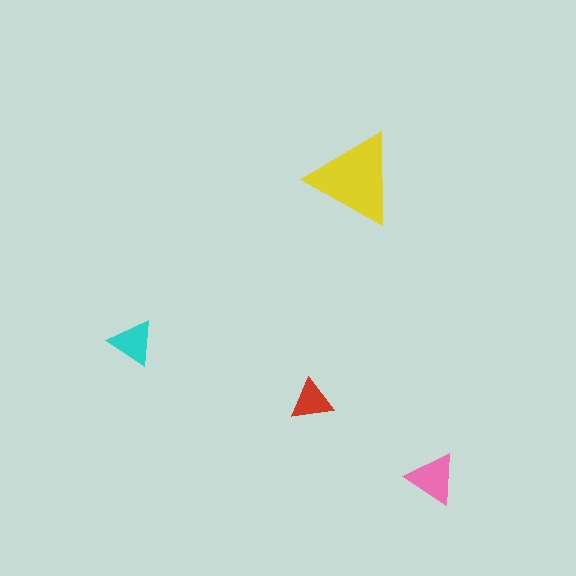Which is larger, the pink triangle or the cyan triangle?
The pink one.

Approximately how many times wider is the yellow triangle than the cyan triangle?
About 2 times wider.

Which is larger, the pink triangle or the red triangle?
The pink one.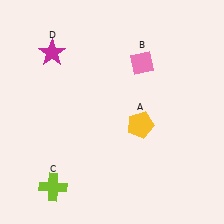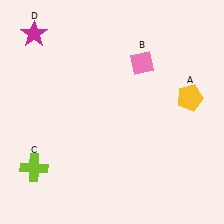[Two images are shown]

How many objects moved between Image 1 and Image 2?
3 objects moved between the two images.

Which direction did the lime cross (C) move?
The lime cross (C) moved up.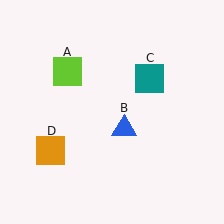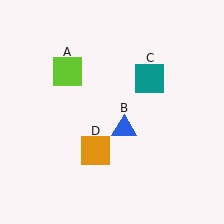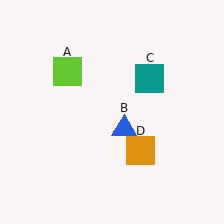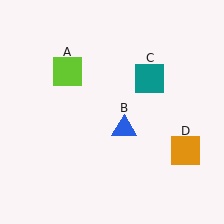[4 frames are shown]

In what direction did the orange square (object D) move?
The orange square (object D) moved right.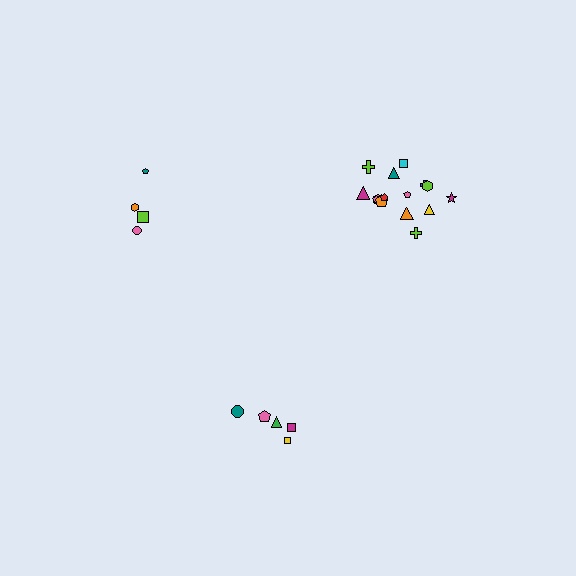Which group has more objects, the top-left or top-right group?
The top-right group.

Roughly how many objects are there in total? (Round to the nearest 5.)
Roughly 25 objects in total.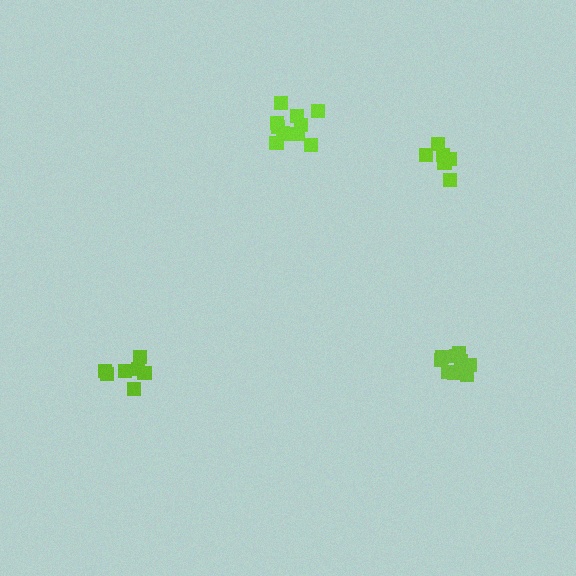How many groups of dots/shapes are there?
There are 4 groups.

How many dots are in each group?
Group 1: 7 dots, Group 2: 11 dots, Group 3: 10 dots, Group 4: 7 dots (35 total).